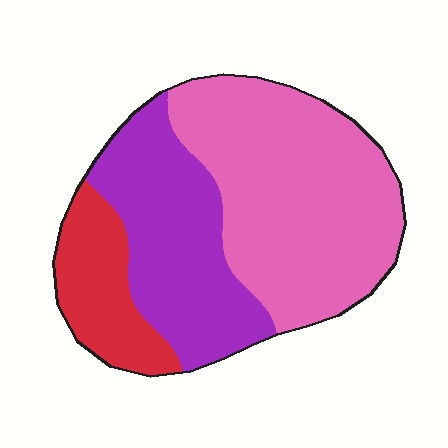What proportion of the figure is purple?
Purple covers around 35% of the figure.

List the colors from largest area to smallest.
From largest to smallest: pink, purple, red.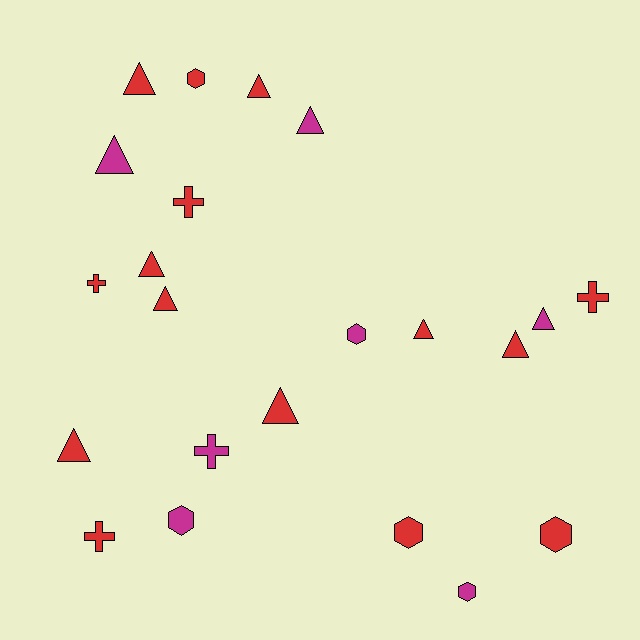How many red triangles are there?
There are 8 red triangles.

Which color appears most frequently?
Red, with 15 objects.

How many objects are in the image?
There are 22 objects.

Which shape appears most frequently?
Triangle, with 11 objects.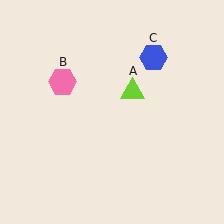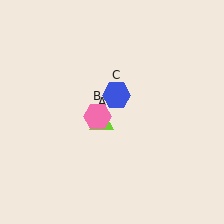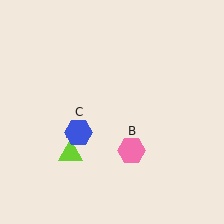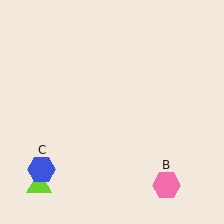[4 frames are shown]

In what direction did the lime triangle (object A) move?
The lime triangle (object A) moved down and to the left.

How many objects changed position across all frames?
3 objects changed position: lime triangle (object A), pink hexagon (object B), blue hexagon (object C).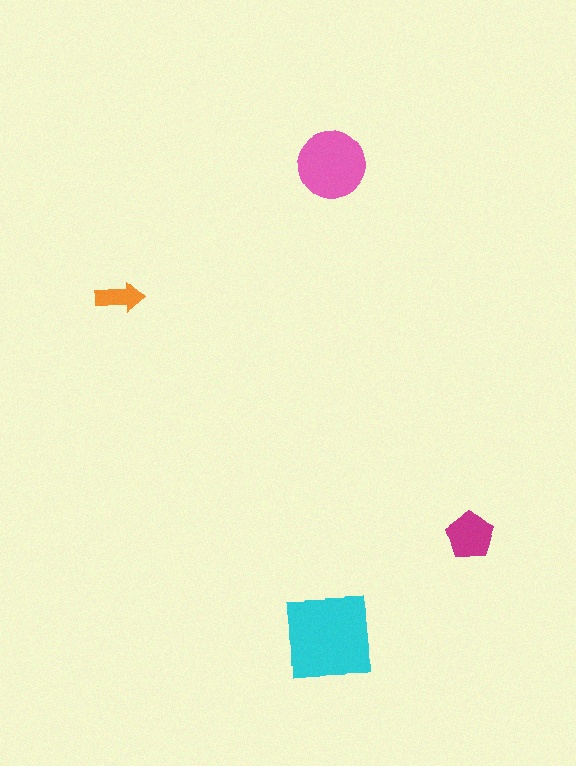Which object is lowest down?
The cyan square is bottommost.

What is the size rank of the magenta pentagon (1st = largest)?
3rd.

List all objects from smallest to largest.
The orange arrow, the magenta pentagon, the pink circle, the cyan square.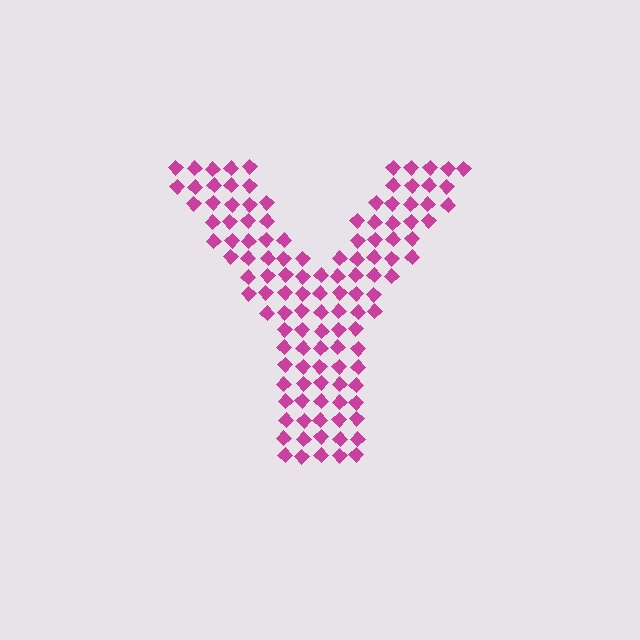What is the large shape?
The large shape is the letter Y.